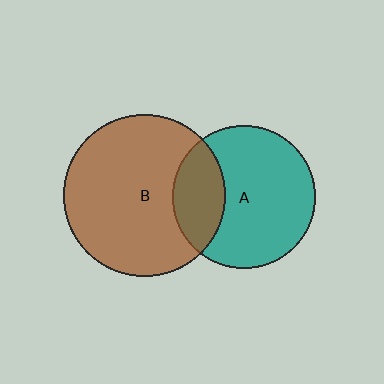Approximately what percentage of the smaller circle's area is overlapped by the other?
Approximately 25%.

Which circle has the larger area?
Circle B (brown).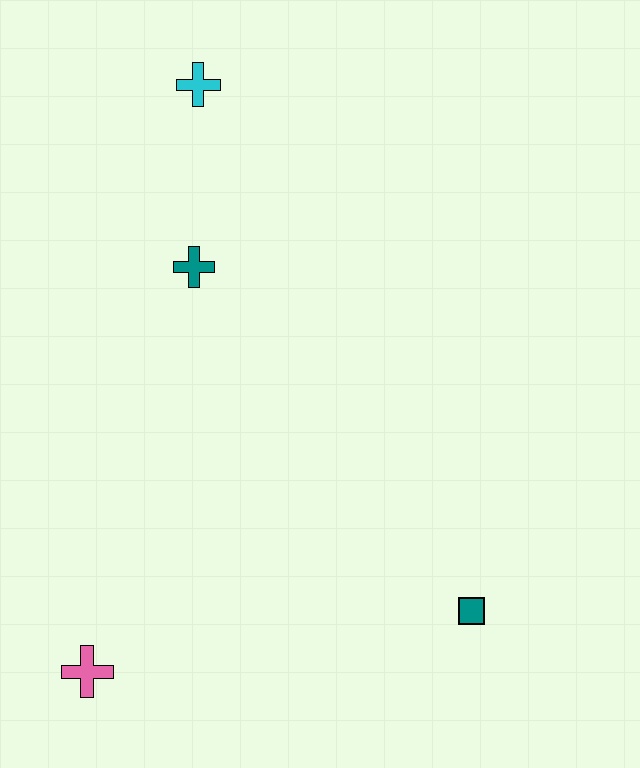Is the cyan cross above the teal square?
Yes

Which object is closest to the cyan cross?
The teal cross is closest to the cyan cross.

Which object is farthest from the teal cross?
The teal square is farthest from the teal cross.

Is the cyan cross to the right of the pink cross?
Yes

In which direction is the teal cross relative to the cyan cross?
The teal cross is below the cyan cross.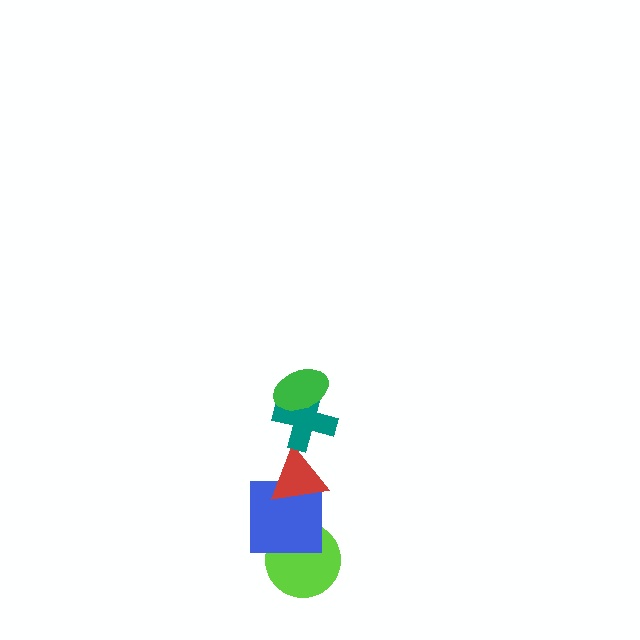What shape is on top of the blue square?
The red triangle is on top of the blue square.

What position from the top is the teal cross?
The teal cross is 2nd from the top.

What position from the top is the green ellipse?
The green ellipse is 1st from the top.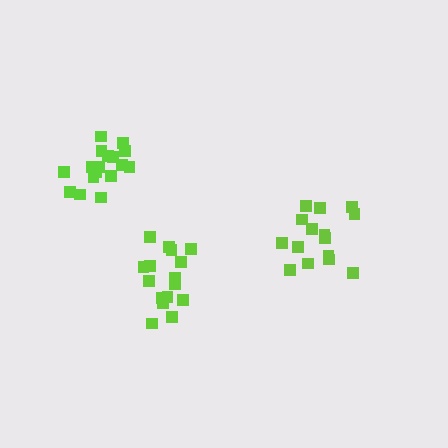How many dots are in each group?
Group 1: 15 dots, Group 2: 16 dots, Group 3: 17 dots (48 total).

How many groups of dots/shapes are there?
There are 3 groups.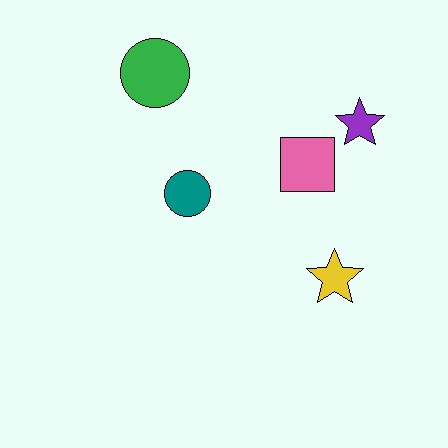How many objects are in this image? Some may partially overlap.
There are 5 objects.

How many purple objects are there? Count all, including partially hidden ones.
There is 1 purple object.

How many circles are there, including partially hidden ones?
There are 2 circles.